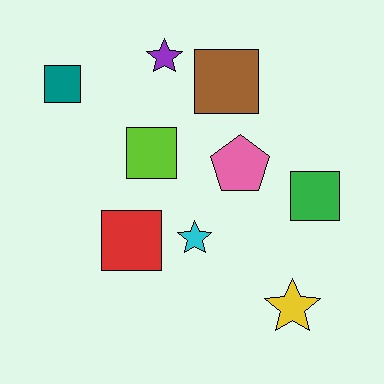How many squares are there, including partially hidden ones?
There are 5 squares.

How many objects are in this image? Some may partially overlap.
There are 9 objects.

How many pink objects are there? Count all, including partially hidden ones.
There is 1 pink object.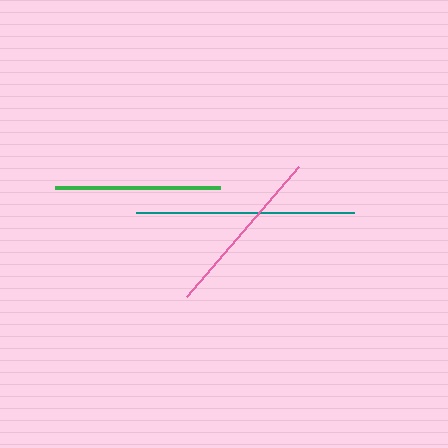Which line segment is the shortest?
The green line is the shortest at approximately 166 pixels.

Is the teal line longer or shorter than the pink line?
The teal line is longer than the pink line.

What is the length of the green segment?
The green segment is approximately 166 pixels long.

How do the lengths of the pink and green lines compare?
The pink and green lines are approximately the same length.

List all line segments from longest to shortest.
From longest to shortest: teal, pink, green.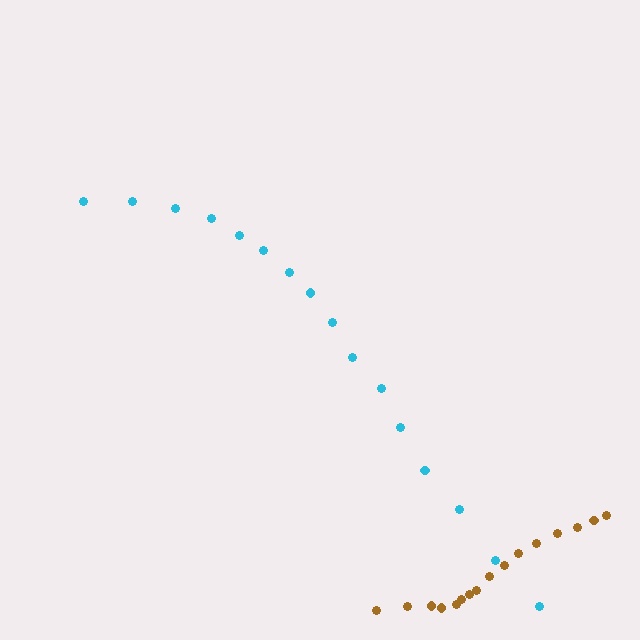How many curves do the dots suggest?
There are 2 distinct paths.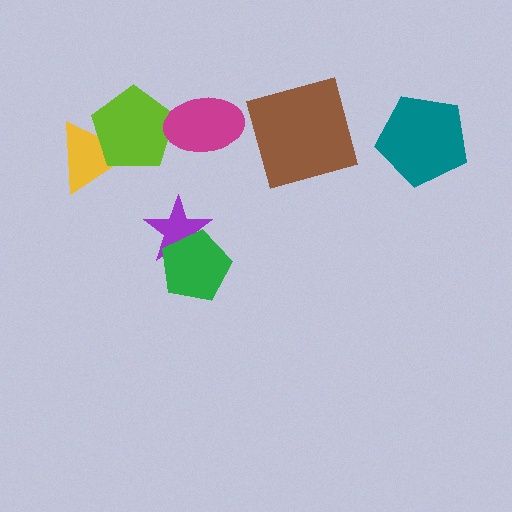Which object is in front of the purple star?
The green pentagon is in front of the purple star.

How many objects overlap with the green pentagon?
1 object overlaps with the green pentagon.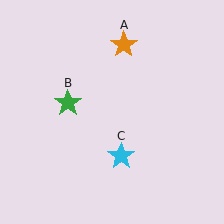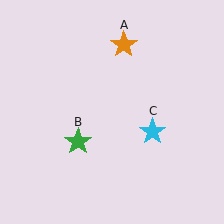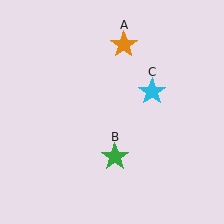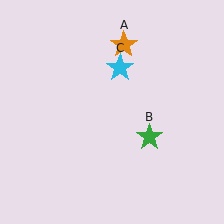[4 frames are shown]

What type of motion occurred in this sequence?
The green star (object B), cyan star (object C) rotated counterclockwise around the center of the scene.